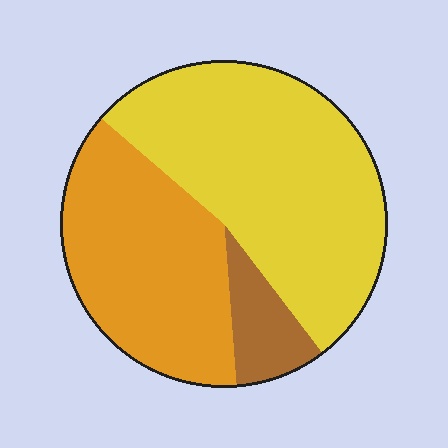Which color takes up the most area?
Yellow, at roughly 55%.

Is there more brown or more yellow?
Yellow.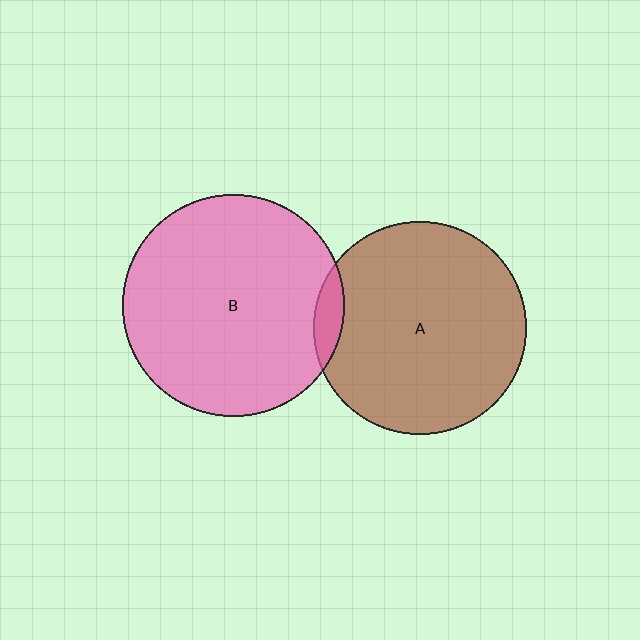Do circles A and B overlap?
Yes.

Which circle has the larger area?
Circle B (pink).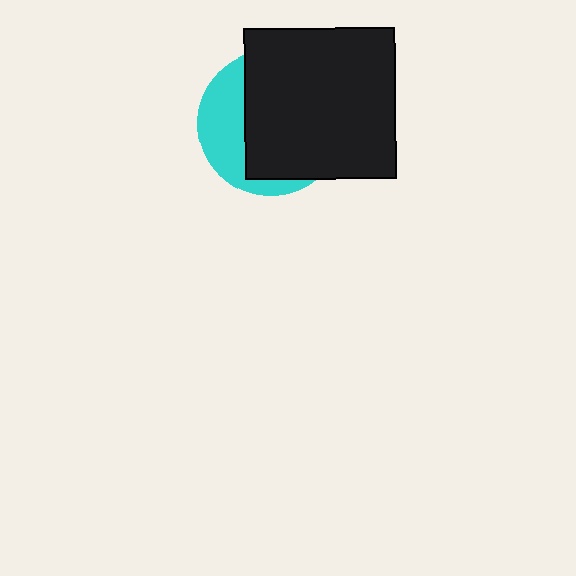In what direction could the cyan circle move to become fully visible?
The cyan circle could move left. That would shift it out from behind the black square entirely.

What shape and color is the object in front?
The object in front is a black square.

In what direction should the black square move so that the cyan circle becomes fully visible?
The black square should move right. That is the shortest direction to clear the overlap and leave the cyan circle fully visible.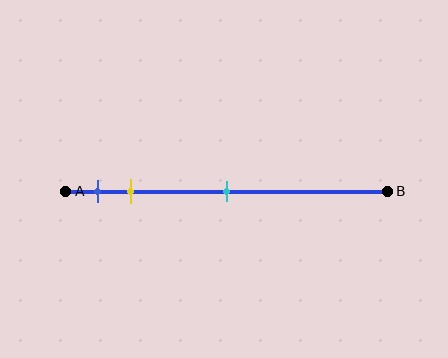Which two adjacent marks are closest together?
The blue and yellow marks are the closest adjacent pair.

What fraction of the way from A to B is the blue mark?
The blue mark is approximately 10% (0.1) of the way from A to B.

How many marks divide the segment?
There are 3 marks dividing the segment.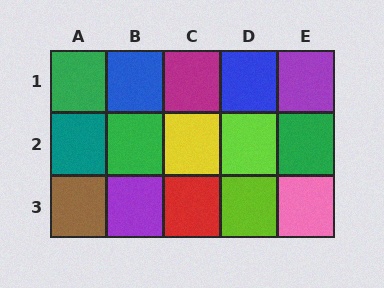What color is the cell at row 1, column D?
Blue.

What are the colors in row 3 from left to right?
Brown, purple, red, lime, pink.